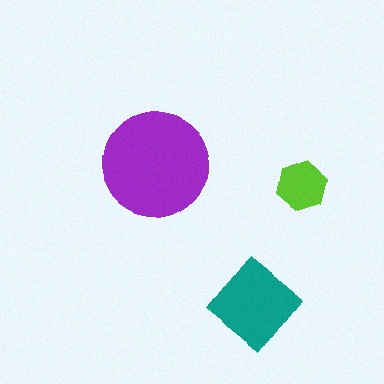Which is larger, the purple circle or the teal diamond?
The purple circle.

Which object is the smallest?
The lime hexagon.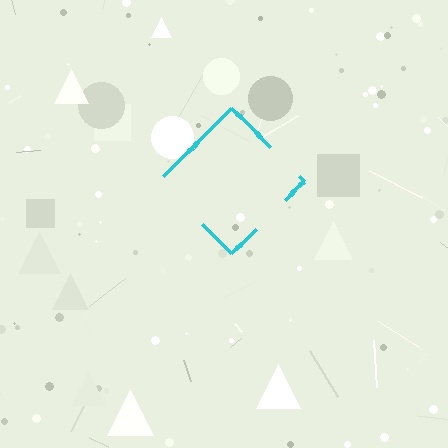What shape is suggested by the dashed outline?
The dashed outline suggests a diamond.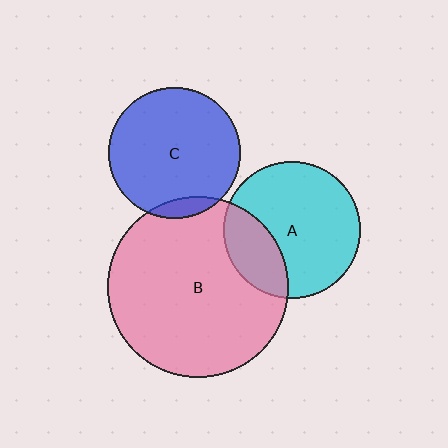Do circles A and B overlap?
Yes.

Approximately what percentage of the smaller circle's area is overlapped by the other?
Approximately 25%.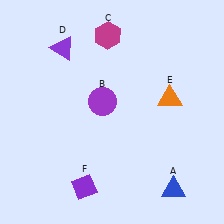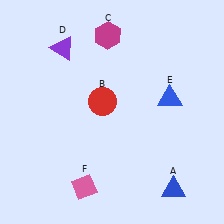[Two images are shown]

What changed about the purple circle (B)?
In Image 1, B is purple. In Image 2, it changed to red.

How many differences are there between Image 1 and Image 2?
There are 3 differences between the two images.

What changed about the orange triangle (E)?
In Image 1, E is orange. In Image 2, it changed to blue.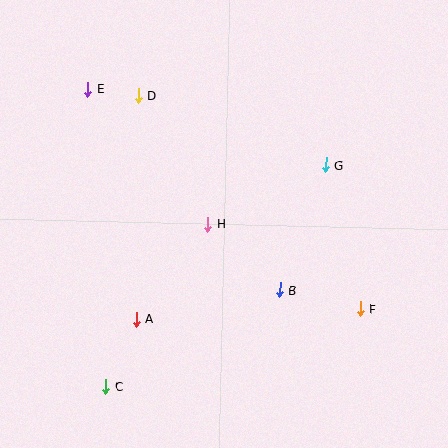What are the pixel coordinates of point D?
Point D is at (138, 96).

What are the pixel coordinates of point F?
Point F is at (360, 309).